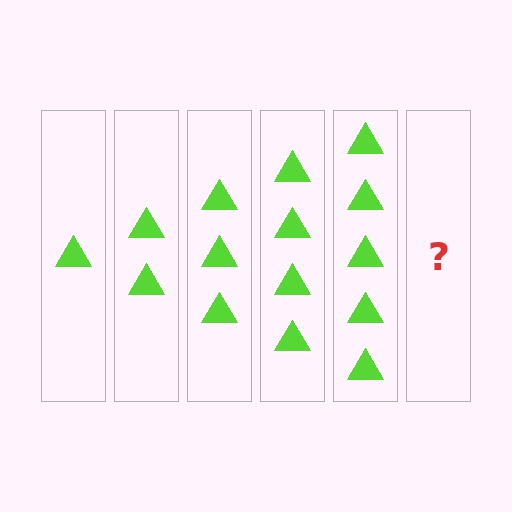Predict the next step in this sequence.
The next step is 6 triangles.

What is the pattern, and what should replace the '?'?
The pattern is that each step adds one more triangle. The '?' should be 6 triangles.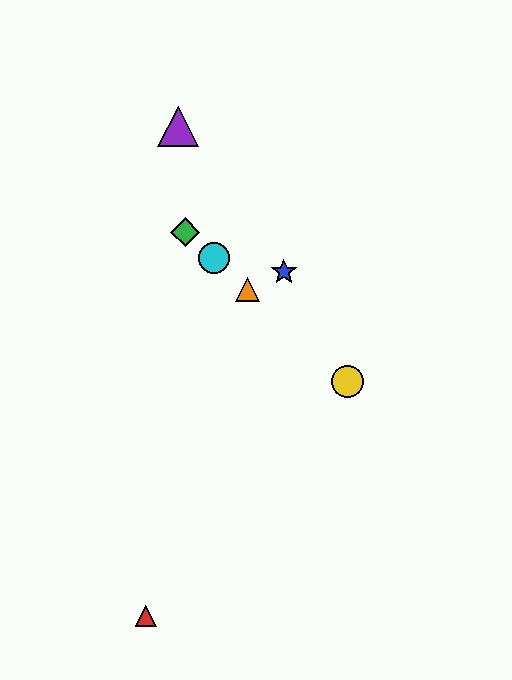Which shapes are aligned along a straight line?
The green diamond, the yellow circle, the orange triangle, the cyan circle are aligned along a straight line.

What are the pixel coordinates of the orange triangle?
The orange triangle is at (247, 289).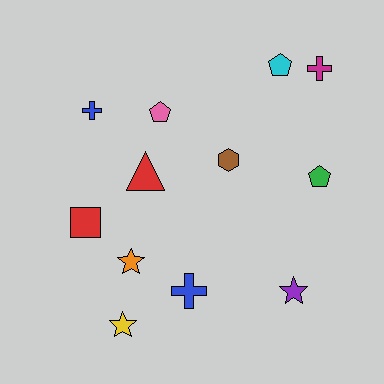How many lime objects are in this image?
There are no lime objects.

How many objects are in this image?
There are 12 objects.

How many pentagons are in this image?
There are 3 pentagons.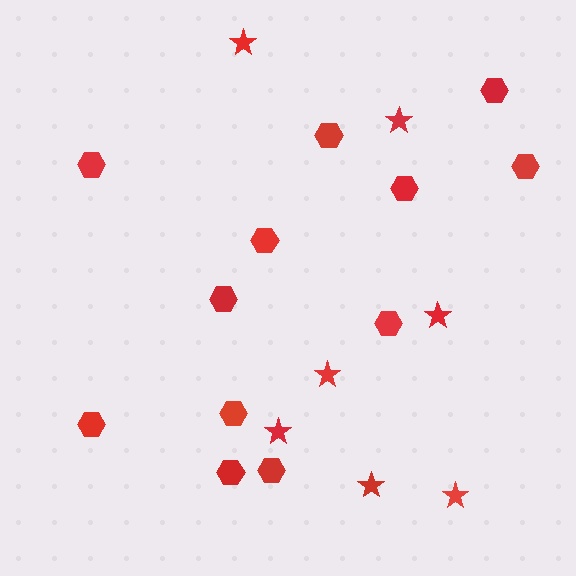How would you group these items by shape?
There are 2 groups: one group of hexagons (12) and one group of stars (7).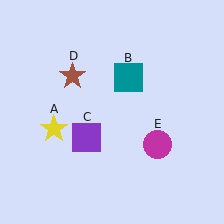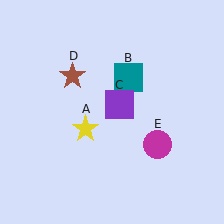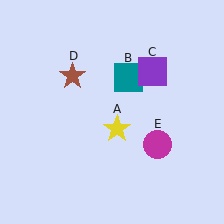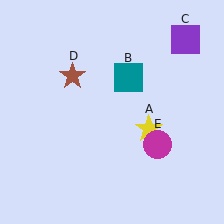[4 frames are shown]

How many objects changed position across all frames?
2 objects changed position: yellow star (object A), purple square (object C).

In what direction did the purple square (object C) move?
The purple square (object C) moved up and to the right.